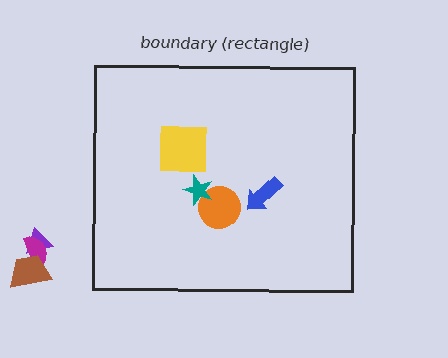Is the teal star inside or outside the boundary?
Inside.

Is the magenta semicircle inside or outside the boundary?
Outside.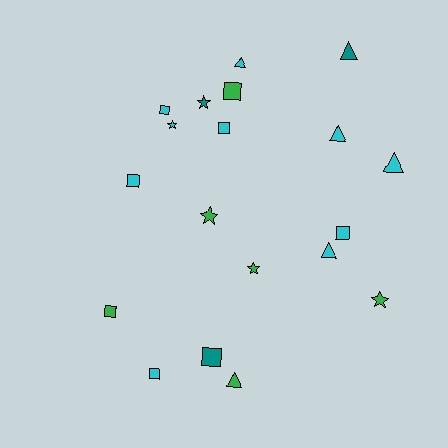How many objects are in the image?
There are 19 objects.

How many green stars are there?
There are 3 green stars.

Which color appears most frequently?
Cyan, with 10 objects.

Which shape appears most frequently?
Square, with 8 objects.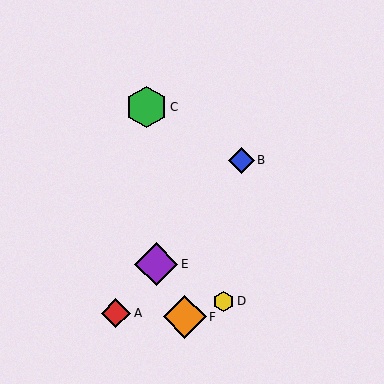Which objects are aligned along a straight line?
Objects A, B, E are aligned along a straight line.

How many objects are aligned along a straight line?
3 objects (A, B, E) are aligned along a straight line.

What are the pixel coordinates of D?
Object D is at (224, 301).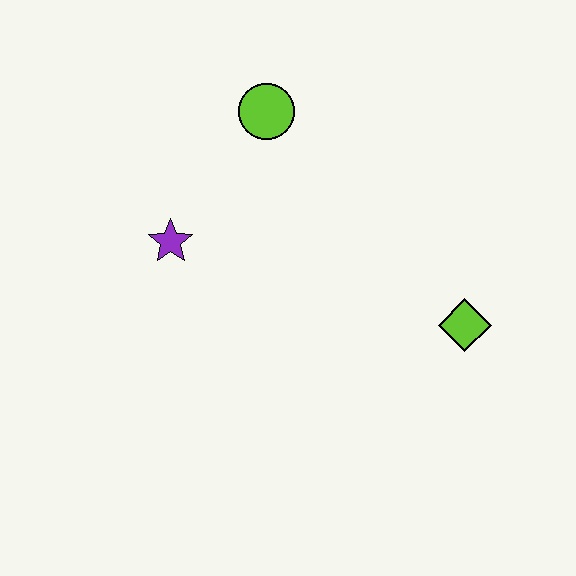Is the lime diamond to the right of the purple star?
Yes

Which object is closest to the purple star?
The lime circle is closest to the purple star.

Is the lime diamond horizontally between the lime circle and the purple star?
No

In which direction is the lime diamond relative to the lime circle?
The lime diamond is below the lime circle.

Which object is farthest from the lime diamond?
The purple star is farthest from the lime diamond.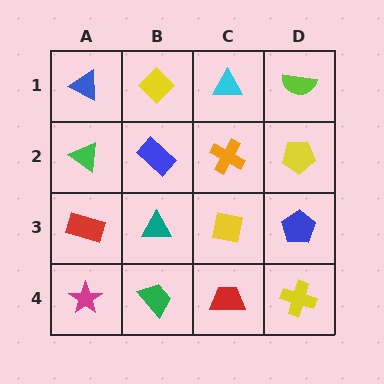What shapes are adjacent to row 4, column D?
A blue pentagon (row 3, column D), a red trapezoid (row 4, column C).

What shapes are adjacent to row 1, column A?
A green triangle (row 2, column A), a yellow diamond (row 1, column B).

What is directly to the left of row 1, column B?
A blue triangle.